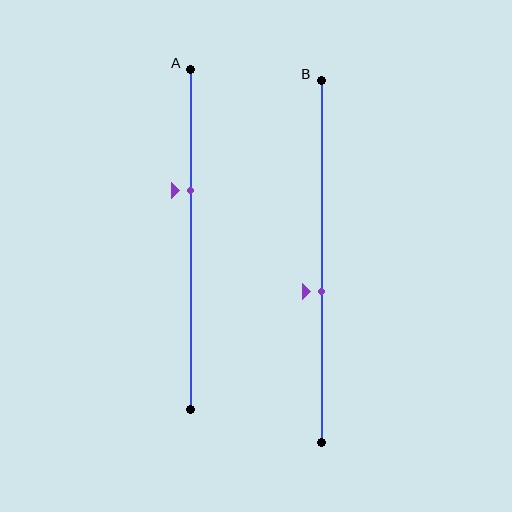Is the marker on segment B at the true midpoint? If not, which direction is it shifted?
No, the marker on segment B is shifted downward by about 8% of the segment length.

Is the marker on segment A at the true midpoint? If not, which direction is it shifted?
No, the marker on segment A is shifted upward by about 14% of the segment length.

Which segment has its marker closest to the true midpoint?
Segment B has its marker closest to the true midpoint.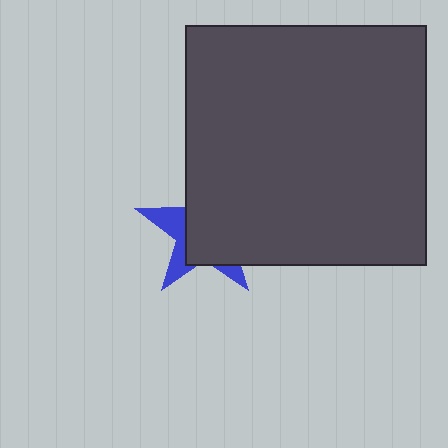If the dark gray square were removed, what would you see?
You would see the complete blue star.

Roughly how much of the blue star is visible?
A small part of it is visible (roughly 32%).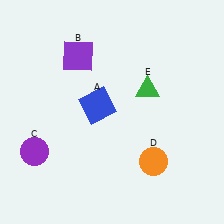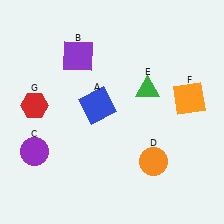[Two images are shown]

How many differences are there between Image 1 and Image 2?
There are 2 differences between the two images.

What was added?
An orange square (F), a red hexagon (G) were added in Image 2.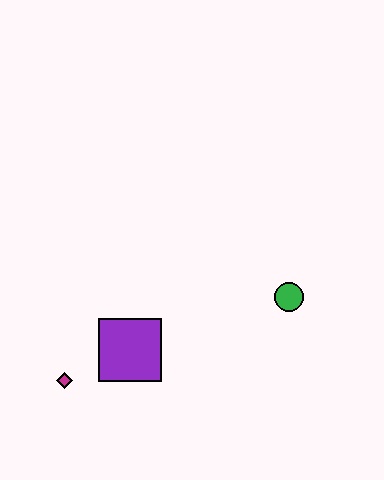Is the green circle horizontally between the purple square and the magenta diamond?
No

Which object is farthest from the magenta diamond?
The green circle is farthest from the magenta diamond.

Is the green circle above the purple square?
Yes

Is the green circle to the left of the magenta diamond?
No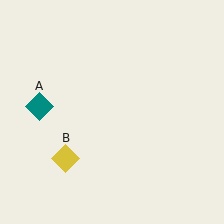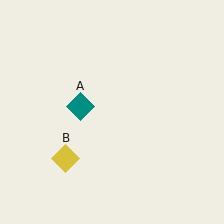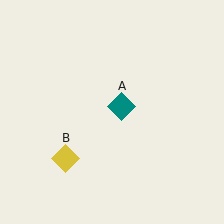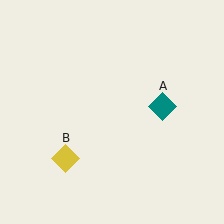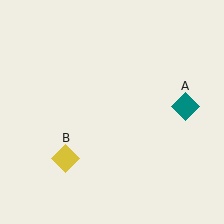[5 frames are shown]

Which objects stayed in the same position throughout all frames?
Yellow diamond (object B) remained stationary.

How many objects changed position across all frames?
1 object changed position: teal diamond (object A).